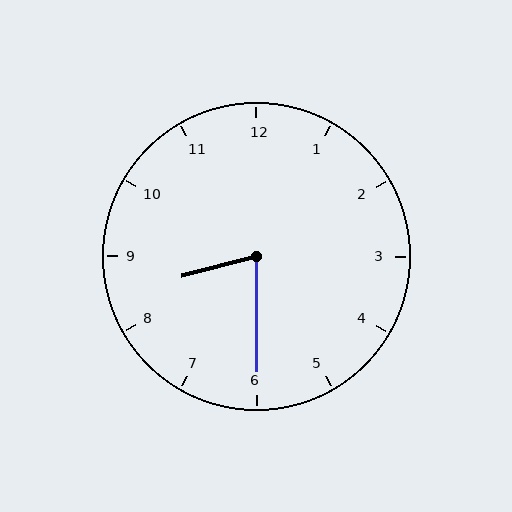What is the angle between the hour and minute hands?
Approximately 75 degrees.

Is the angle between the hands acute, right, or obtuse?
It is acute.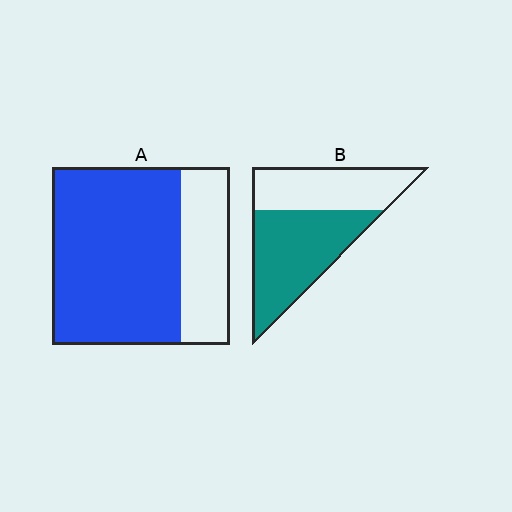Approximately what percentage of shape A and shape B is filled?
A is approximately 70% and B is approximately 60%.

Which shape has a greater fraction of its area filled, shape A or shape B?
Shape A.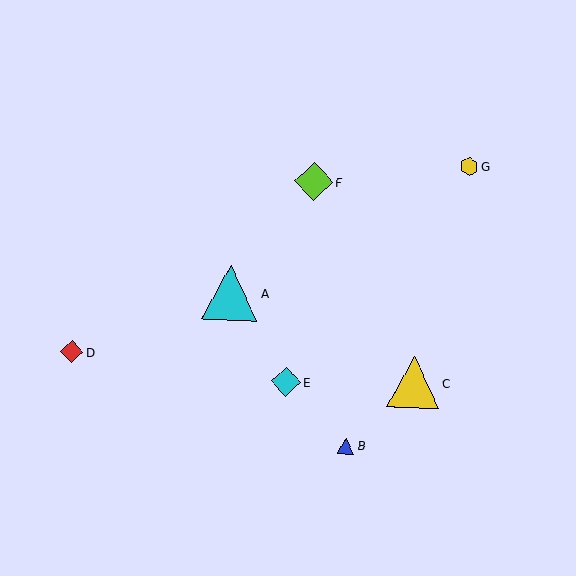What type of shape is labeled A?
Shape A is a cyan triangle.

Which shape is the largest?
The cyan triangle (labeled A) is the largest.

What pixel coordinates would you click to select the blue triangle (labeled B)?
Click at (346, 446) to select the blue triangle B.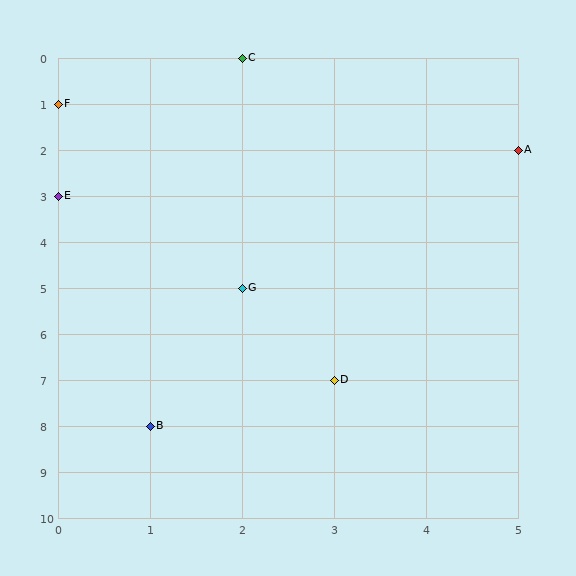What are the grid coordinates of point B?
Point B is at grid coordinates (1, 8).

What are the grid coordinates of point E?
Point E is at grid coordinates (0, 3).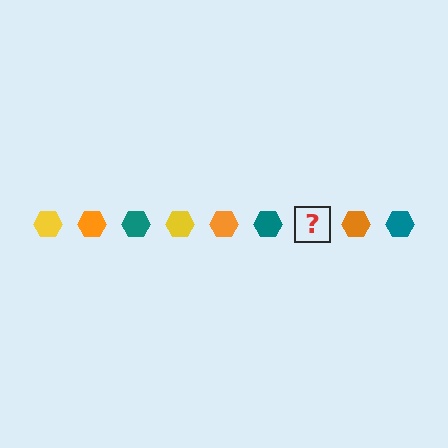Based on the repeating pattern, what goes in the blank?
The blank should be a yellow hexagon.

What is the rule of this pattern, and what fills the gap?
The rule is that the pattern cycles through yellow, orange, teal hexagons. The gap should be filled with a yellow hexagon.